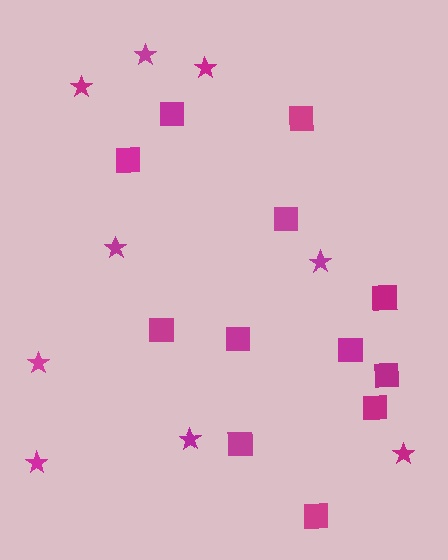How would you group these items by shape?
There are 2 groups: one group of squares (12) and one group of stars (9).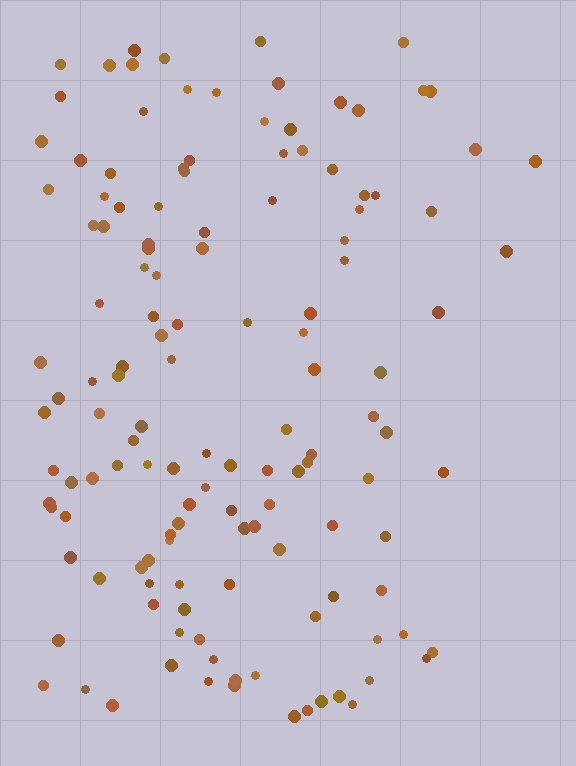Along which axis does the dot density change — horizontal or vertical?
Horizontal.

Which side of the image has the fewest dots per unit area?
The right.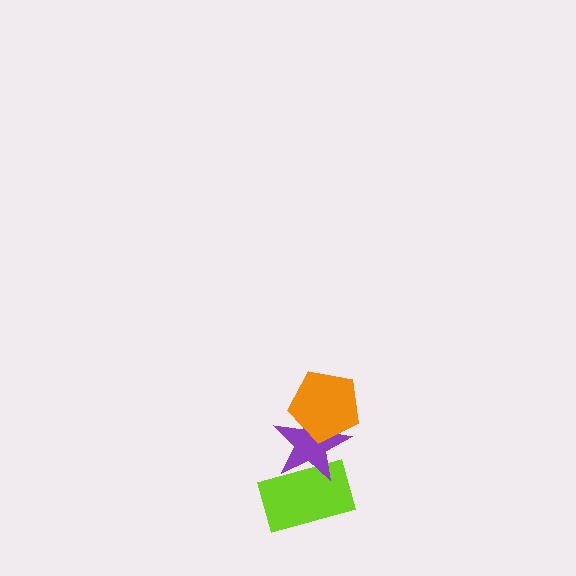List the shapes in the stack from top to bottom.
From top to bottom: the orange pentagon, the purple star, the lime rectangle.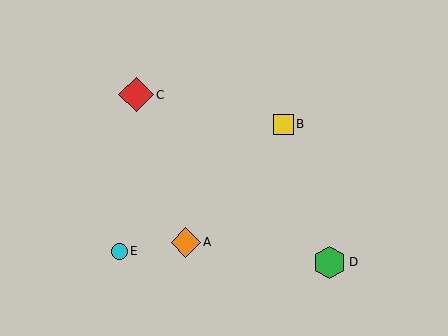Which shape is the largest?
The red diamond (labeled C) is the largest.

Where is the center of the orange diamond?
The center of the orange diamond is at (186, 242).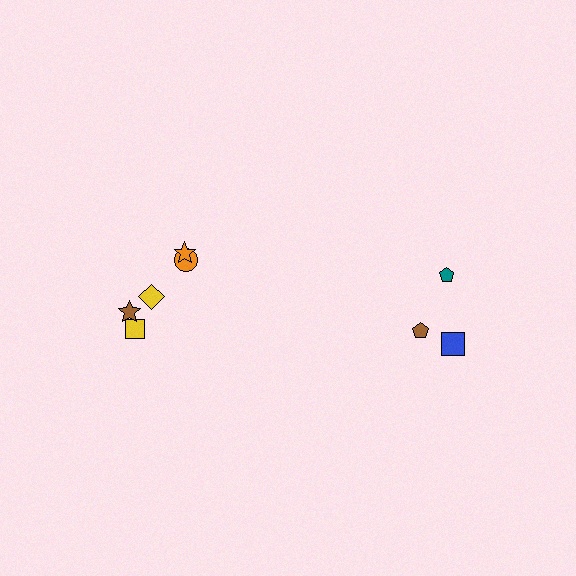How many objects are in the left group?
There are 5 objects.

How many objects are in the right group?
There are 3 objects.